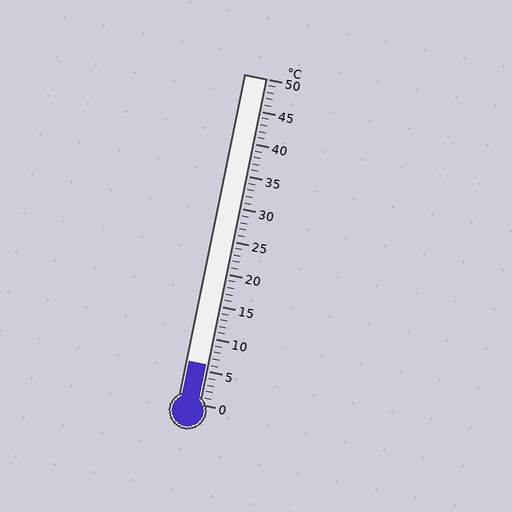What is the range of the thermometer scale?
The thermometer scale ranges from 0°C to 50°C.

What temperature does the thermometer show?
The thermometer shows approximately 6°C.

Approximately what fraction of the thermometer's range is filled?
The thermometer is filled to approximately 10% of its range.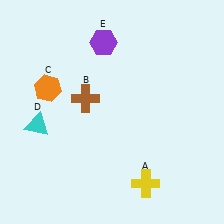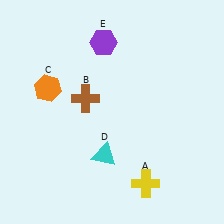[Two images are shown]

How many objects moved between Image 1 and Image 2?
1 object moved between the two images.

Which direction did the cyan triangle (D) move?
The cyan triangle (D) moved right.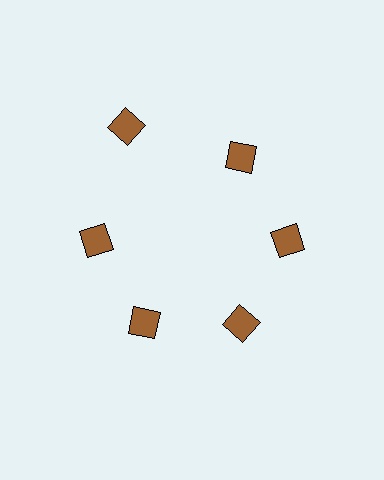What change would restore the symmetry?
The symmetry would be restored by moving it inward, back onto the ring so that all 6 diamonds sit at equal angles and equal distance from the center.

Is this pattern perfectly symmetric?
No. The 6 brown diamonds are arranged in a ring, but one element near the 11 o'clock position is pushed outward from the center, breaking the 6-fold rotational symmetry.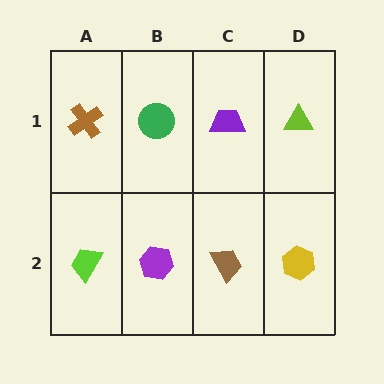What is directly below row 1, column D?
A yellow hexagon.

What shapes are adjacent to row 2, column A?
A brown cross (row 1, column A), a purple hexagon (row 2, column B).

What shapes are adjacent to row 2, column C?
A purple trapezoid (row 1, column C), a purple hexagon (row 2, column B), a yellow hexagon (row 2, column D).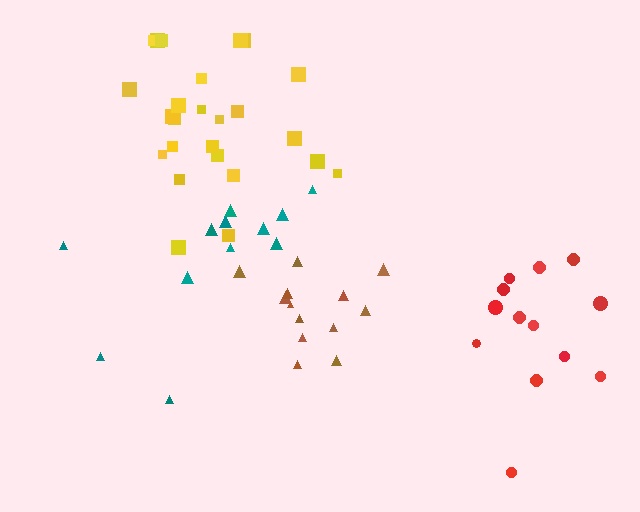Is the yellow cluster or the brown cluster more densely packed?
Brown.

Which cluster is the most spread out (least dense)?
Teal.